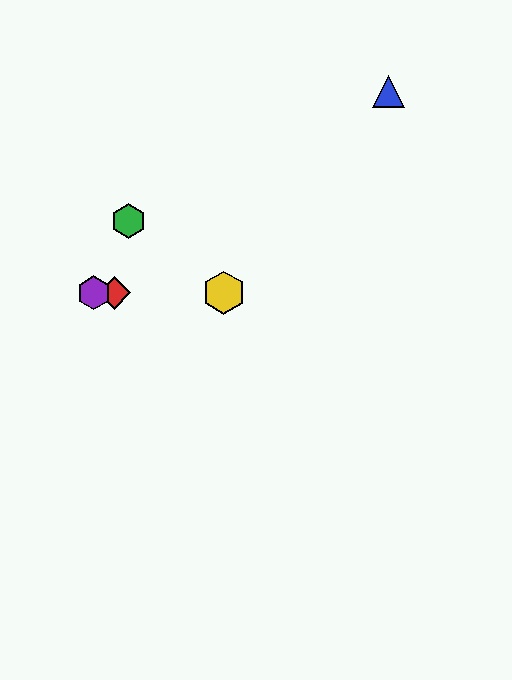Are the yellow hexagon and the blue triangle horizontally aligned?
No, the yellow hexagon is at y≈293 and the blue triangle is at y≈91.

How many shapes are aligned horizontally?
3 shapes (the red diamond, the yellow hexagon, the purple hexagon) are aligned horizontally.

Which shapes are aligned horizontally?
The red diamond, the yellow hexagon, the purple hexagon are aligned horizontally.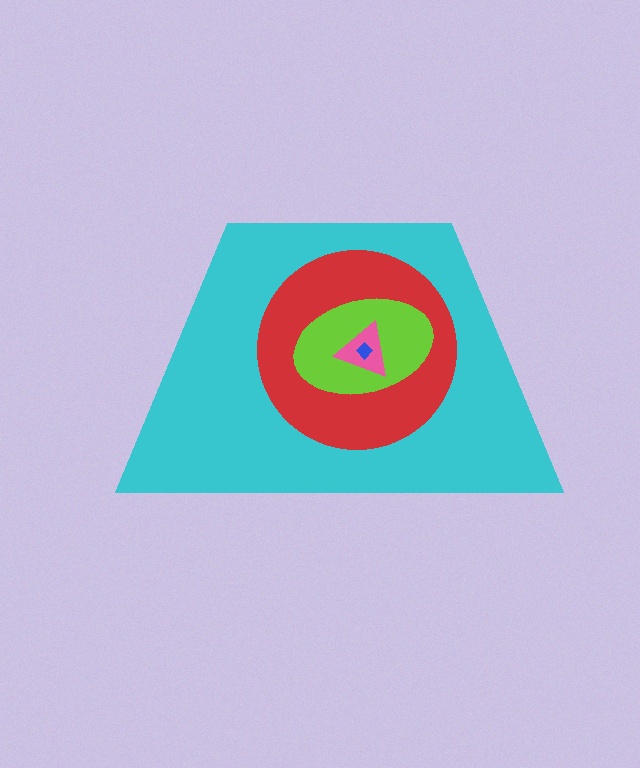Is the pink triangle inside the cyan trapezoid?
Yes.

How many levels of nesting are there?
5.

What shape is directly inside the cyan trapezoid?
The red circle.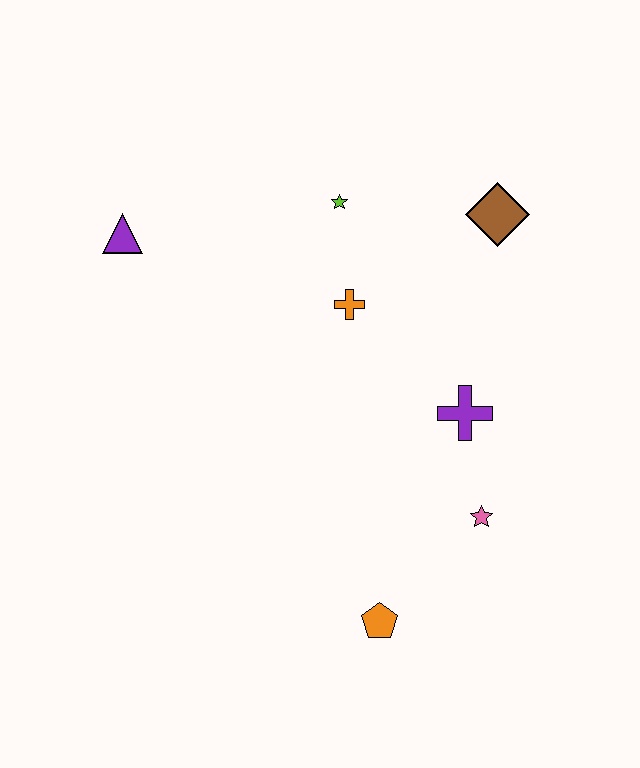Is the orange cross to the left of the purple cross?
Yes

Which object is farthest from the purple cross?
The purple triangle is farthest from the purple cross.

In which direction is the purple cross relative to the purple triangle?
The purple cross is to the right of the purple triangle.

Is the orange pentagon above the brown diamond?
No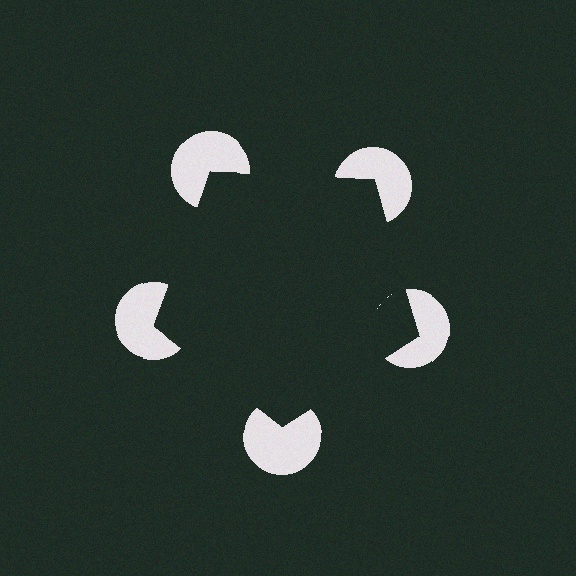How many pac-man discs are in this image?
There are 5 — one at each vertex of the illusory pentagon.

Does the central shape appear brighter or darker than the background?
It typically appears slightly darker than the background, even though no actual brightness change is drawn.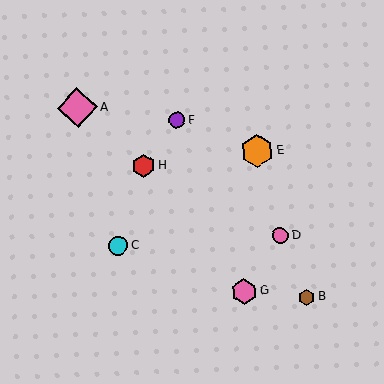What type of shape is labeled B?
Shape B is a brown hexagon.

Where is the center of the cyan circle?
The center of the cyan circle is at (118, 246).